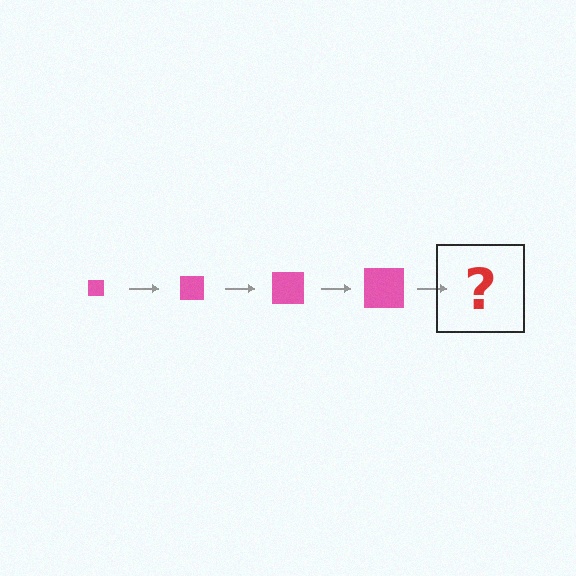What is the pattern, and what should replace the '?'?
The pattern is that the square gets progressively larger each step. The '?' should be a pink square, larger than the previous one.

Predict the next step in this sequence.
The next step is a pink square, larger than the previous one.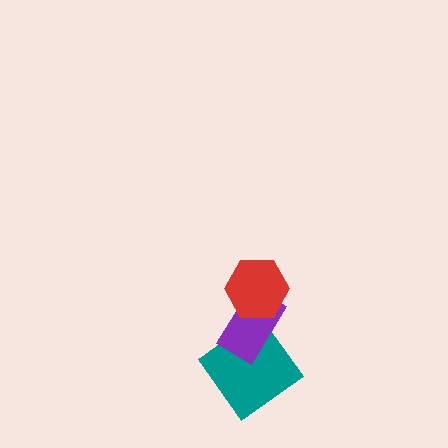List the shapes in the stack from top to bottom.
From top to bottom: the red hexagon, the purple rectangle, the teal diamond.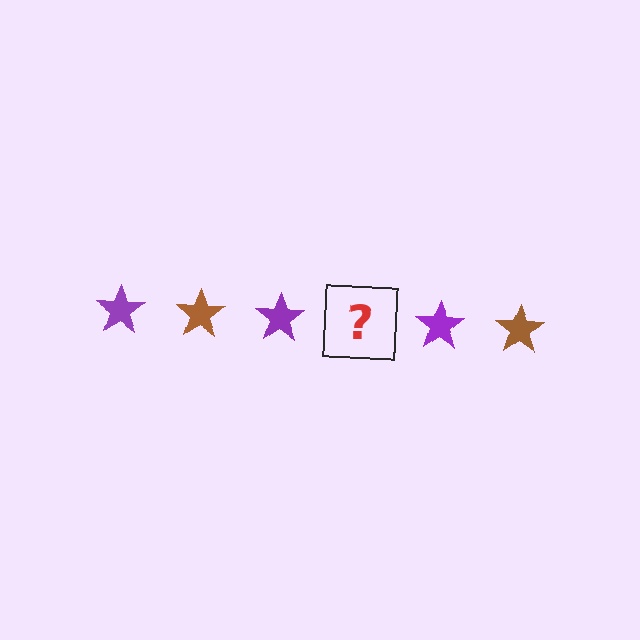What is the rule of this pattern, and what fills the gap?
The rule is that the pattern cycles through purple, brown stars. The gap should be filled with a brown star.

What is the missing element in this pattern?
The missing element is a brown star.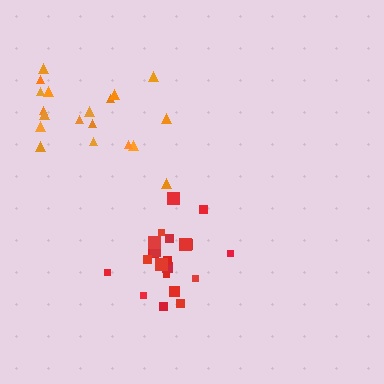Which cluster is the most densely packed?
Red.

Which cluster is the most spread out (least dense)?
Orange.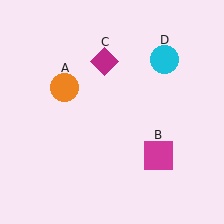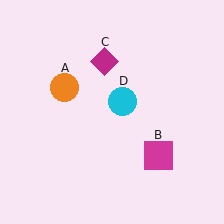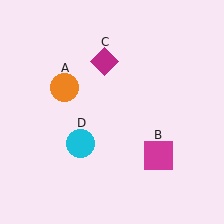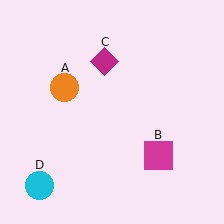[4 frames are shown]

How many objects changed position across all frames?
1 object changed position: cyan circle (object D).